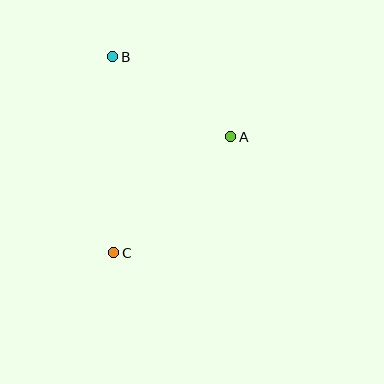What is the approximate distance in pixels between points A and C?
The distance between A and C is approximately 165 pixels.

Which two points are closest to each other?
Points A and B are closest to each other.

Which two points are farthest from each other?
Points B and C are farthest from each other.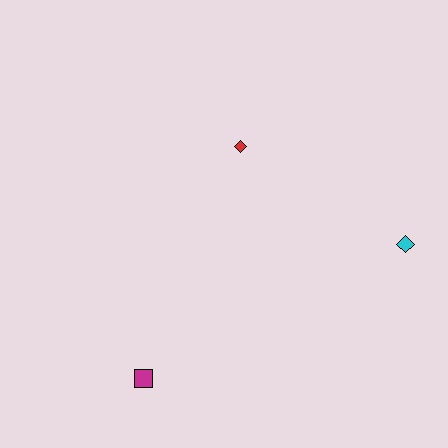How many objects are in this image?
There are 3 objects.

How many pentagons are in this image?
There are no pentagons.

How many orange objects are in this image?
There are no orange objects.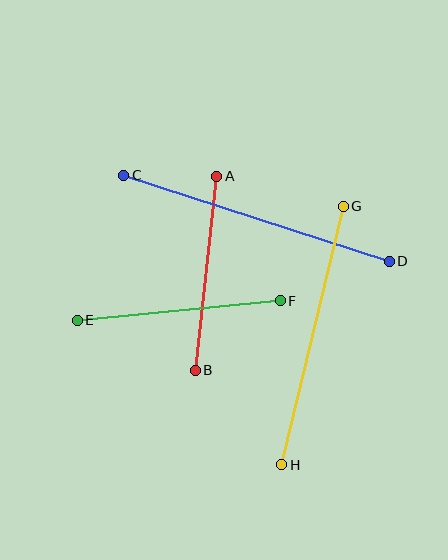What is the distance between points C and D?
The distance is approximately 279 pixels.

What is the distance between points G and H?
The distance is approximately 266 pixels.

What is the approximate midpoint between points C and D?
The midpoint is at approximately (257, 218) pixels.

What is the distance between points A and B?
The distance is approximately 195 pixels.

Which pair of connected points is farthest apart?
Points C and D are farthest apart.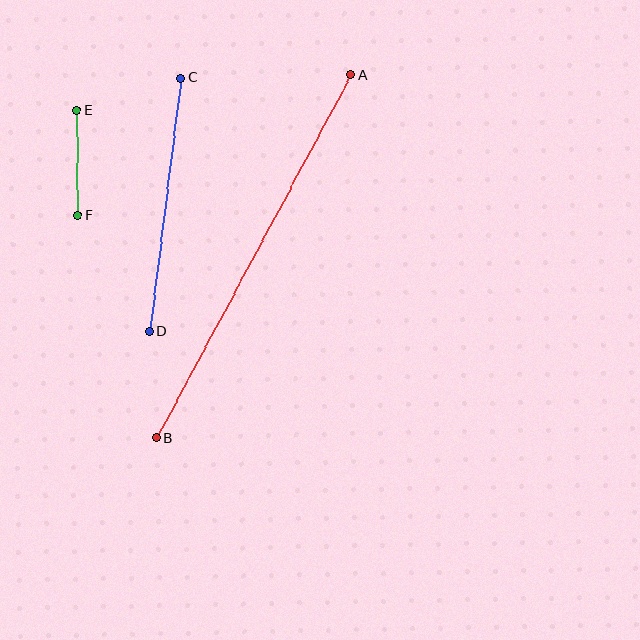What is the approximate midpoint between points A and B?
The midpoint is at approximately (254, 257) pixels.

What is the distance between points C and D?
The distance is approximately 256 pixels.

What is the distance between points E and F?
The distance is approximately 105 pixels.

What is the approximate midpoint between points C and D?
The midpoint is at approximately (165, 205) pixels.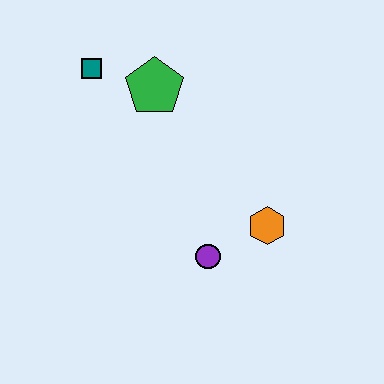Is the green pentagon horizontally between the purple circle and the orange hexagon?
No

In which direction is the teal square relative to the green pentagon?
The teal square is to the left of the green pentagon.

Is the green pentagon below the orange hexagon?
No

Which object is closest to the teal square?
The green pentagon is closest to the teal square.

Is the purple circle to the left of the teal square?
No